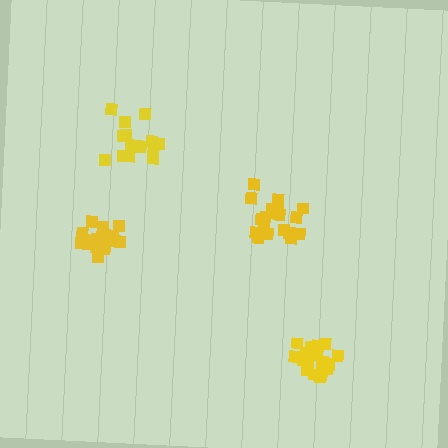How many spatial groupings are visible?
There are 4 spatial groupings.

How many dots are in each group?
Group 1: 19 dots, Group 2: 19 dots, Group 3: 16 dots, Group 4: 18 dots (72 total).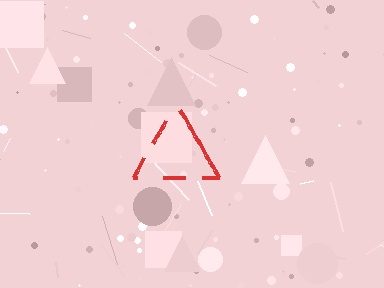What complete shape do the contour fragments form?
The contour fragments form a triangle.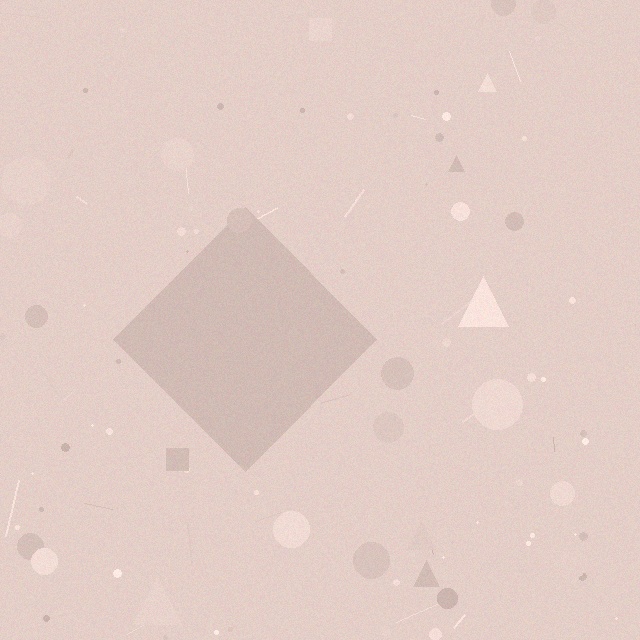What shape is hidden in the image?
A diamond is hidden in the image.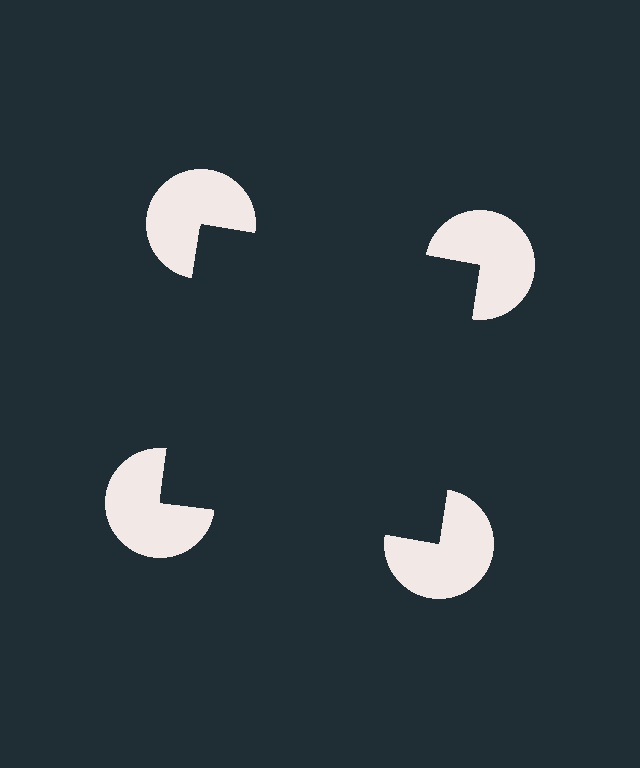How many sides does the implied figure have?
4 sides.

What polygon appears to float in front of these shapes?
An illusory square — its edges are inferred from the aligned wedge cuts in the pac-man discs, not physically drawn.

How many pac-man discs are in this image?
There are 4 — one at each vertex of the illusory square.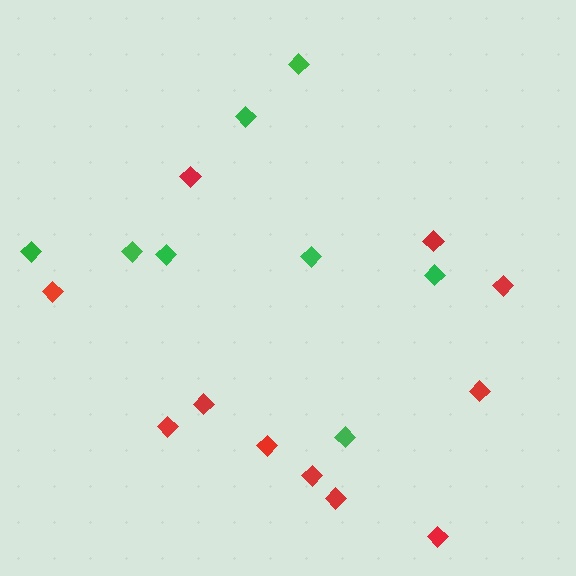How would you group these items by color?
There are 2 groups: one group of green diamonds (8) and one group of red diamonds (11).